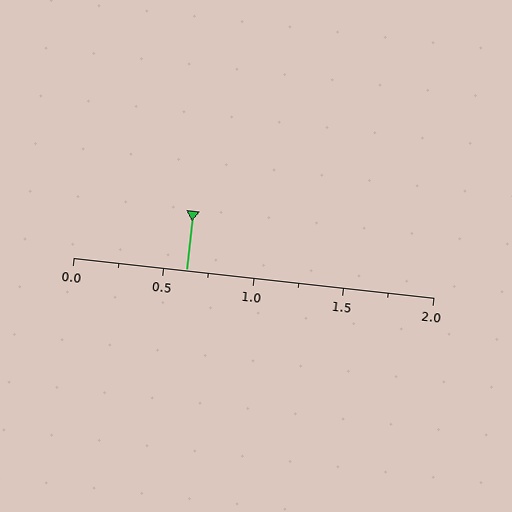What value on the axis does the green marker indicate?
The marker indicates approximately 0.62.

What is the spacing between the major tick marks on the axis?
The major ticks are spaced 0.5 apart.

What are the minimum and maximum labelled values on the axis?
The axis runs from 0.0 to 2.0.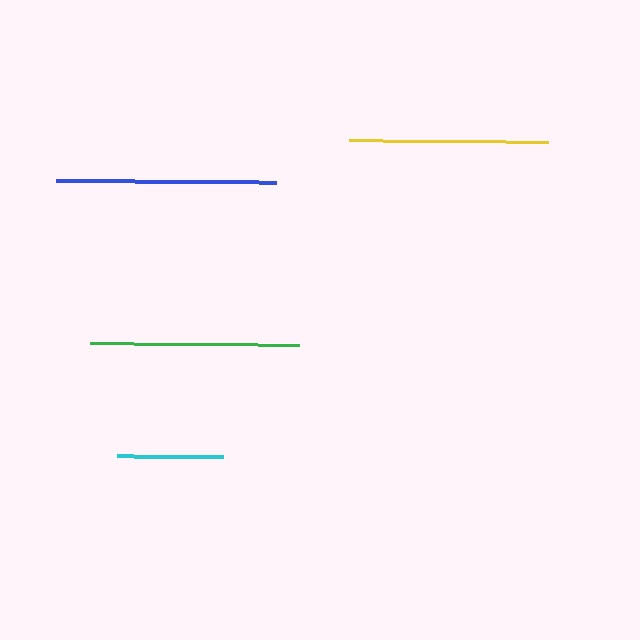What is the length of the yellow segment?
The yellow segment is approximately 199 pixels long.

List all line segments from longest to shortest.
From longest to shortest: blue, green, yellow, cyan.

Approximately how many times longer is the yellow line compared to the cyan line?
The yellow line is approximately 1.9 times the length of the cyan line.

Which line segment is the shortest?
The cyan line is the shortest at approximately 106 pixels.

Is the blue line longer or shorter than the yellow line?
The blue line is longer than the yellow line.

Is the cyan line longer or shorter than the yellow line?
The yellow line is longer than the cyan line.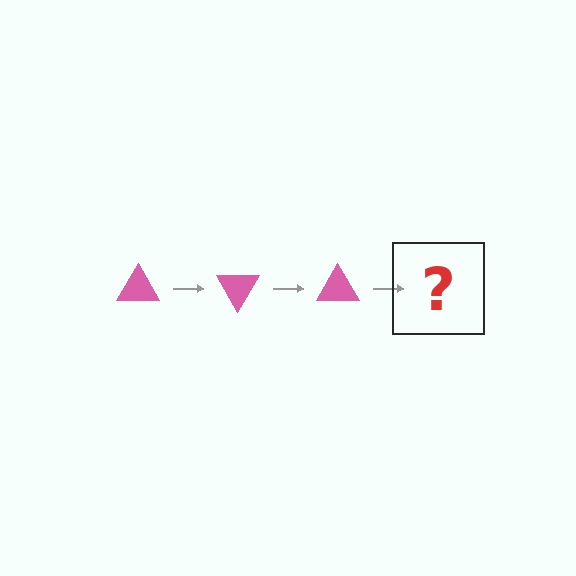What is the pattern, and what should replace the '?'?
The pattern is that the triangle rotates 60 degrees each step. The '?' should be a pink triangle rotated 180 degrees.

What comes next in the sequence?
The next element should be a pink triangle rotated 180 degrees.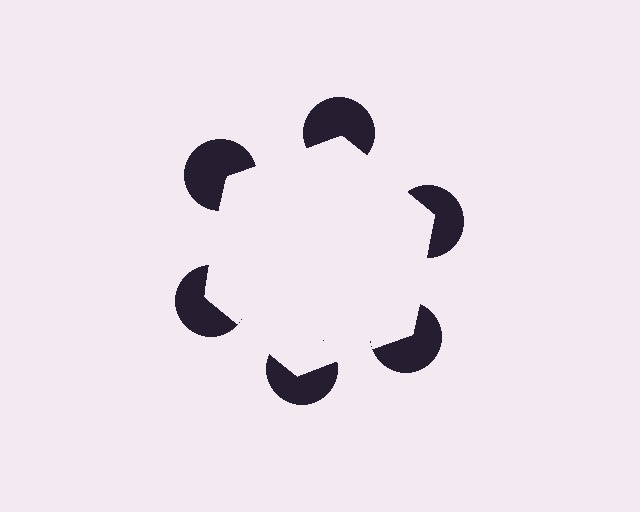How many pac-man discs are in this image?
There are 6 — one at each vertex of the illusory hexagon.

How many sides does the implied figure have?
6 sides.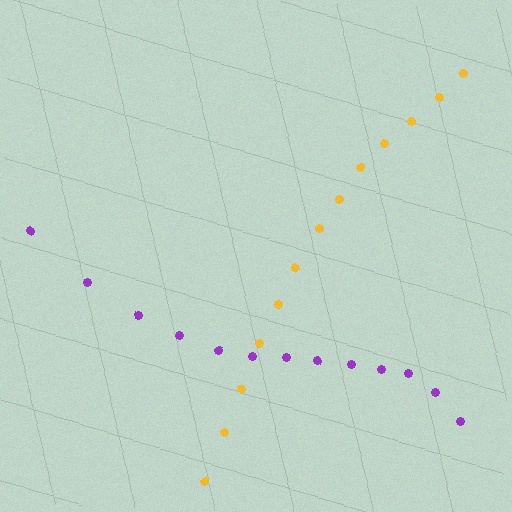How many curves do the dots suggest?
There are 2 distinct paths.